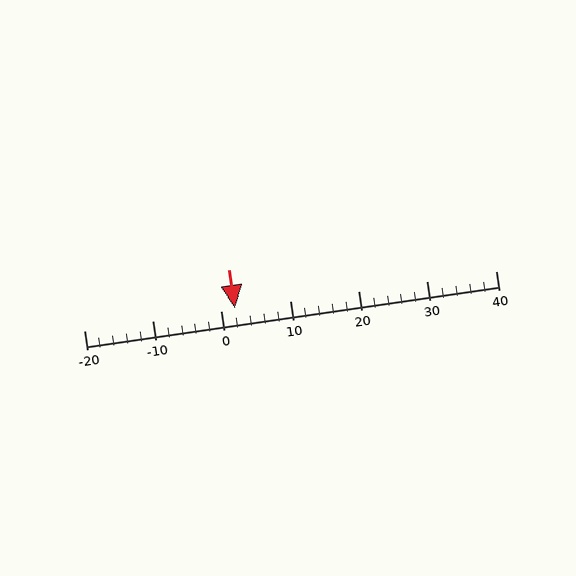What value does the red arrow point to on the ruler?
The red arrow points to approximately 2.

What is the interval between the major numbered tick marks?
The major tick marks are spaced 10 units apart.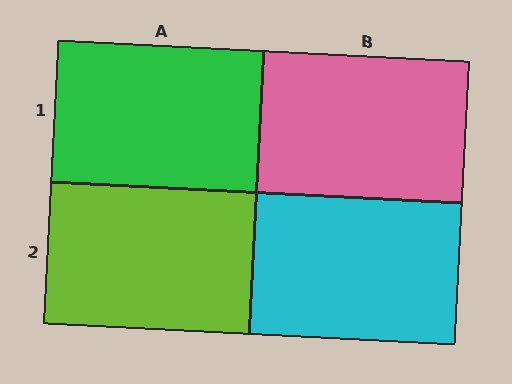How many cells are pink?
1 cell is pink.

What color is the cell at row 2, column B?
Cyan.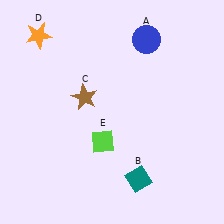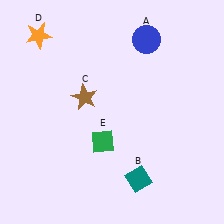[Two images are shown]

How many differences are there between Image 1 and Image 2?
There is 1 difference between the two images.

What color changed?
The diamond (E) changed from lime in Image 1 to green in Image 2.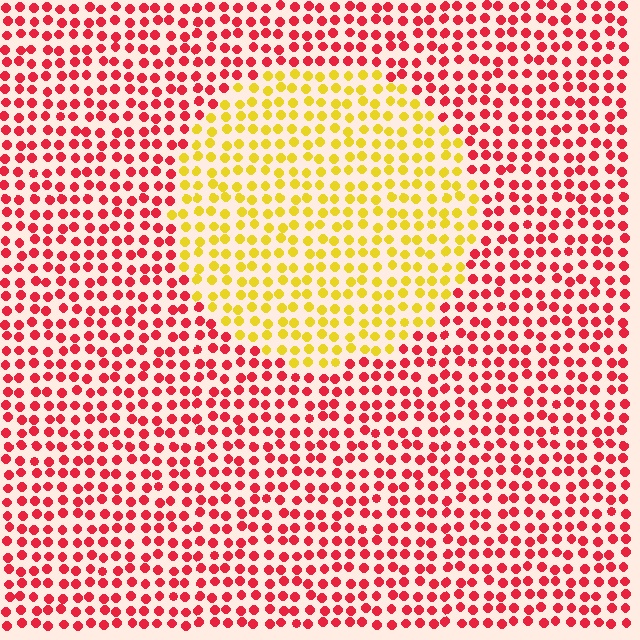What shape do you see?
I see a circle.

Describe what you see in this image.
The image is filled with small red elements in a uniform arrangement. A circle-shaped region is visible where the elements are tinted to a slightly different hue, forming a subtle color boundary.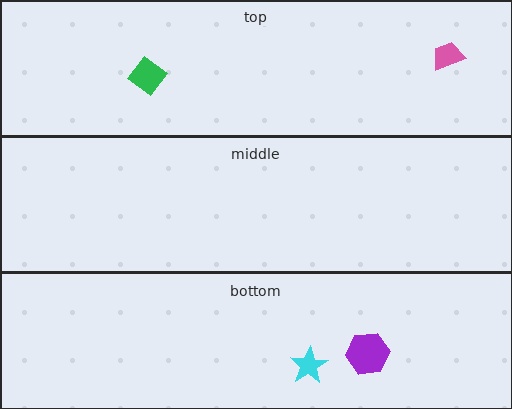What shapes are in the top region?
The pink trapezoid, the green diamond.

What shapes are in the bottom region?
The cyan star, the purple hexagon.